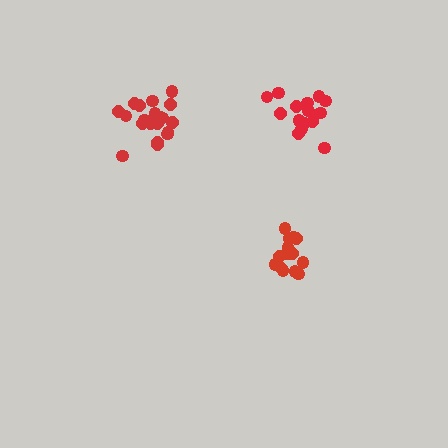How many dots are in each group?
Group 1: 15 dots, Group 2: 15 dots, Group 3: 21 dots (51 total).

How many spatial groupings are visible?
There are 3 spatial groupings.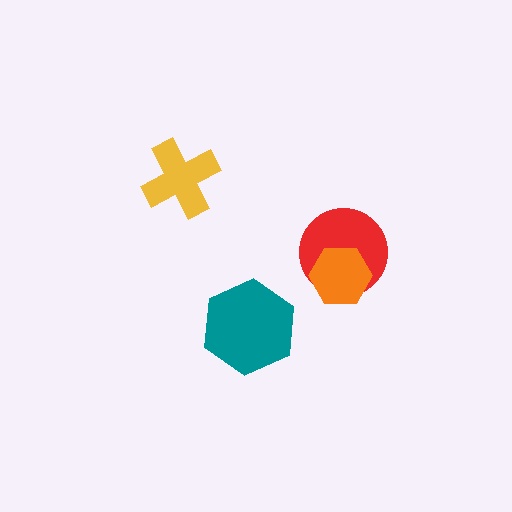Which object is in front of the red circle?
The orange hexagon is in front of the red circle.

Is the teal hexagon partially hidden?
No, no other shape covers it.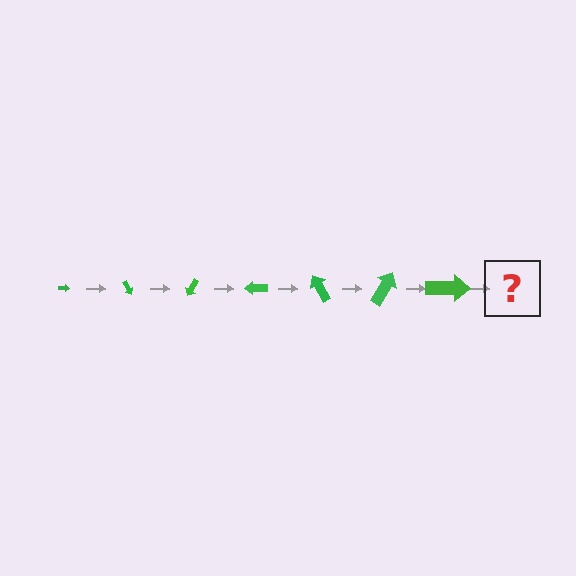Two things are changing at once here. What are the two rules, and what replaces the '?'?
The two rules are that the arrow grows larger each step and it rotates 60 degrees each step. The '?' should be an arrow, larger than the previous one and rotated 420 degrees from the start.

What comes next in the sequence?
The next element should be an arrow, larger than the previous one and rotated 420 degrees from the start.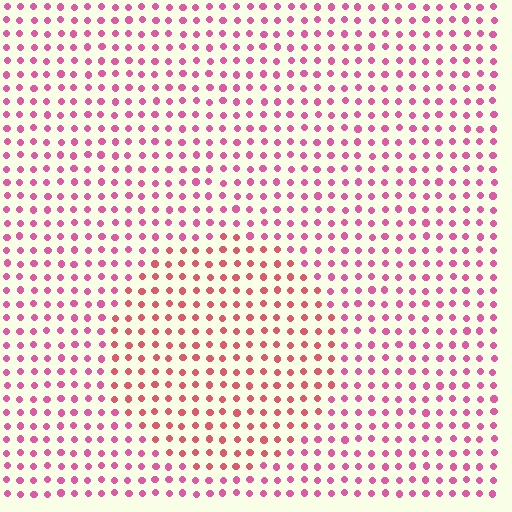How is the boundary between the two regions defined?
The boundary is defined purely by a slight shift in hue (about 26 degrees). Spacing, size, and orientation are identical on both sides.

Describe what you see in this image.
The image is filled with small pink elements in a uniform arrangement. A circle-shaped region is visible where the elements are tinted to a slightly different hue, forming a subtle color boundary.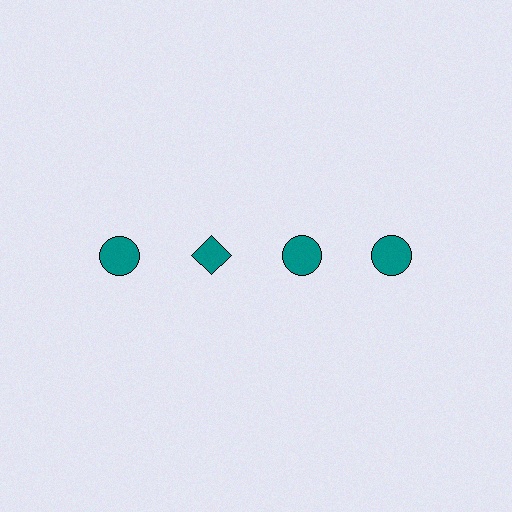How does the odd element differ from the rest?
It has a different shape: diamond instead of circle.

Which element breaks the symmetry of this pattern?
The teal diamond in the top row, second from left column breaks the symmetry. All other shapes are teal circles.